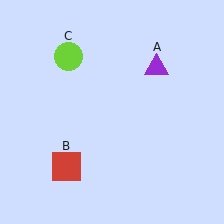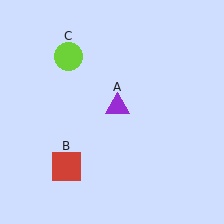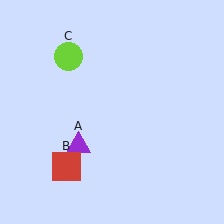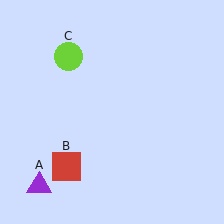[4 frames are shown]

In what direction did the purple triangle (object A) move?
The purple triangle (object A) moved down and to the left.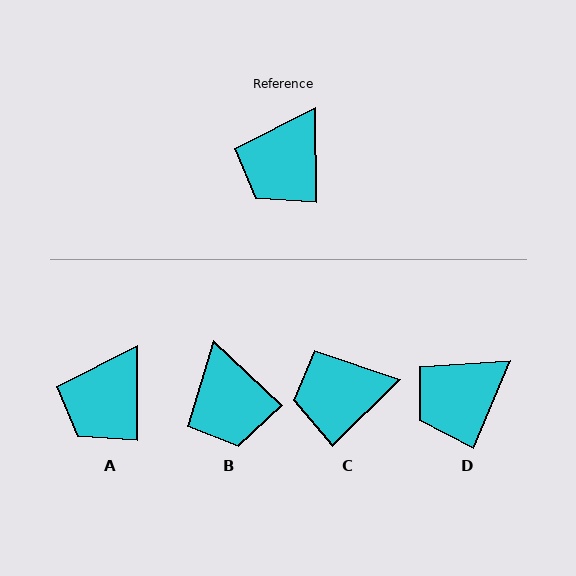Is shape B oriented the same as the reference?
No, it is off by about 46 degrees.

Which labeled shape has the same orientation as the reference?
A.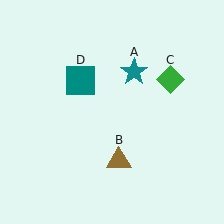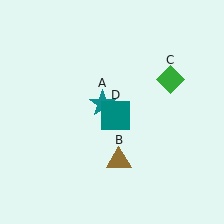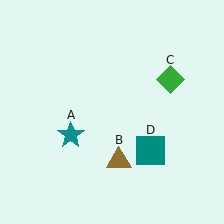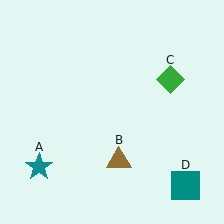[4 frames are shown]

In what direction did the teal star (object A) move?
The teal star (object A) moved down and to the left.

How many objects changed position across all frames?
2 objects changed position: teal star (object A), teal square (object D).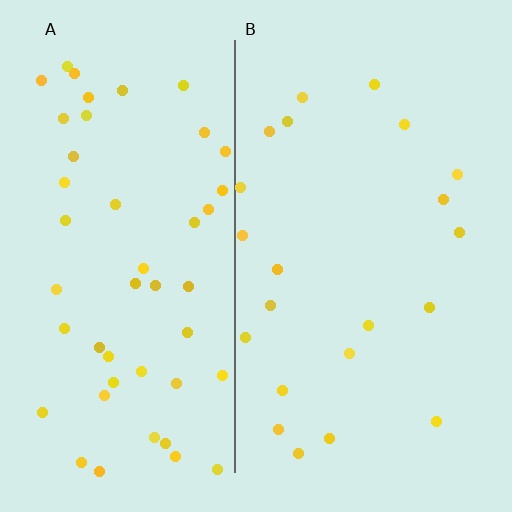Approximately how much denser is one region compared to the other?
Approximately 2.2× — region A over region B.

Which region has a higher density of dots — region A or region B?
A (the left).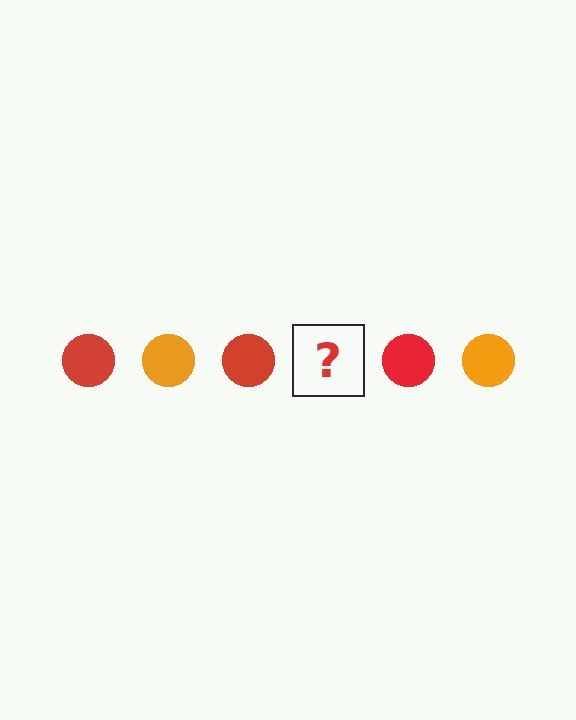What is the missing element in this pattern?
The missing element is an orange circle.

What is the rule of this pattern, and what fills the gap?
The rule is that the pattern cycles through red, orange circles. The gap should be filled with an orange circle.